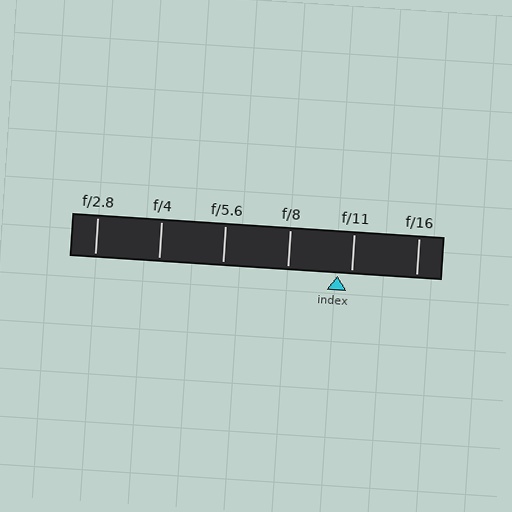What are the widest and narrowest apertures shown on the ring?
The widest aperture shown is f/2.8 and the narrowest is f/16.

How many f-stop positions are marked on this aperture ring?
There are 6 f-stop positions marked.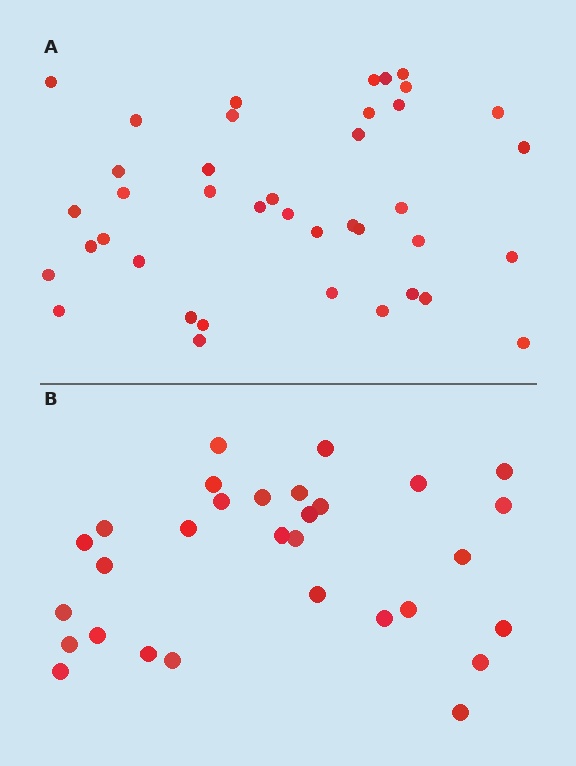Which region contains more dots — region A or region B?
Region A (the top region) has more dots.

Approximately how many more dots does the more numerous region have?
Region A has roughly 10 or so more dots than region B.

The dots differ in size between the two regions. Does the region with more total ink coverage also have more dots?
No. Region B has more total ink coverage because its dots are larger, but region A actually contains more individual dots. Total area can be misleading — the number of items is what matters here.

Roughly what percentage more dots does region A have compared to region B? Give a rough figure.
About 35% more.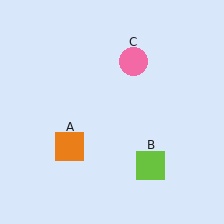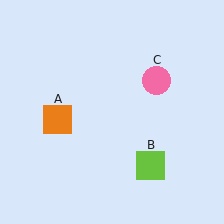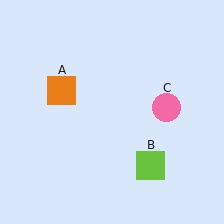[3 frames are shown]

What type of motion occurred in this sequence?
The orange square (object A), pink circle (object C) rotated clockwise around the center of the scene.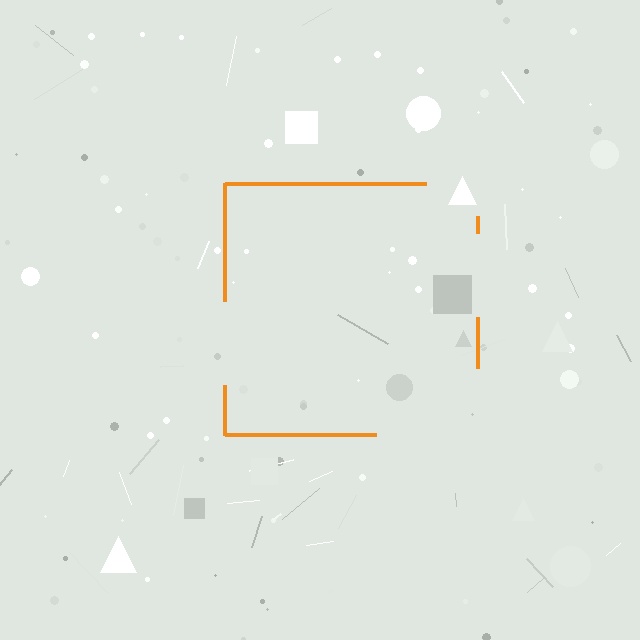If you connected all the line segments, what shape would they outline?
They would outline a square.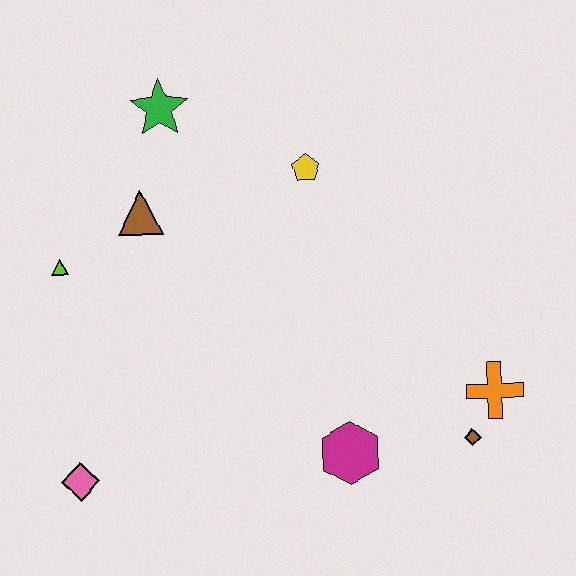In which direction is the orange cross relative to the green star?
The orange cross is to the right of the green star.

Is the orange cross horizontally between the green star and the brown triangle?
No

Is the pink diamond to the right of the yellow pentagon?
No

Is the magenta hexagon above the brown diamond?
No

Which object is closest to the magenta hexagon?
The brown diamond is closest to the magenta hexagon.